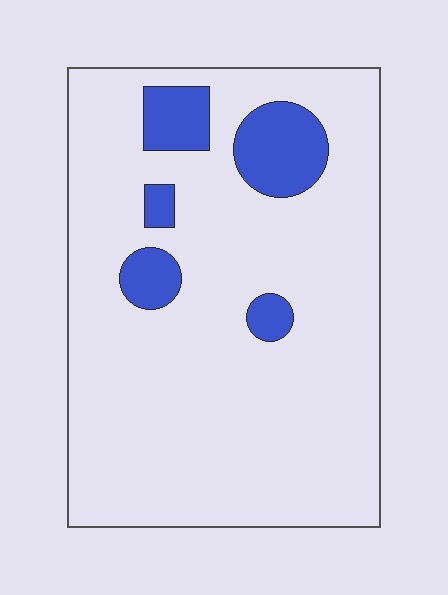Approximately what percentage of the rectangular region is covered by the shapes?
Approximately 10%.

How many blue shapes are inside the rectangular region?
5.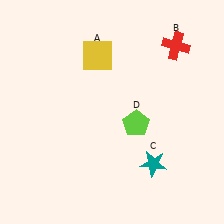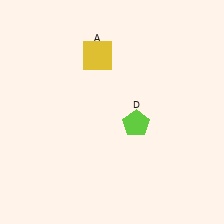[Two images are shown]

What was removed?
The teal star (C), the red cross (B) were removed in Image 2.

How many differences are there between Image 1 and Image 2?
There are 2 differences between the two images.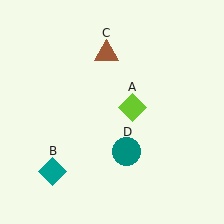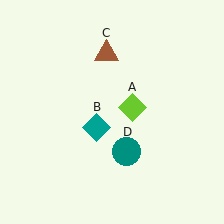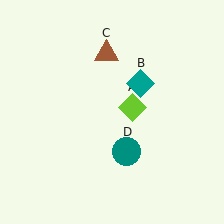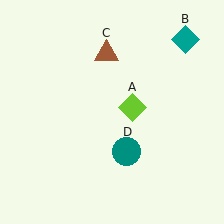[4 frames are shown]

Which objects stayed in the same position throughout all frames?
Lime diamond (object A) and brown triangle (object C) and teal circle (object D) remained stationary.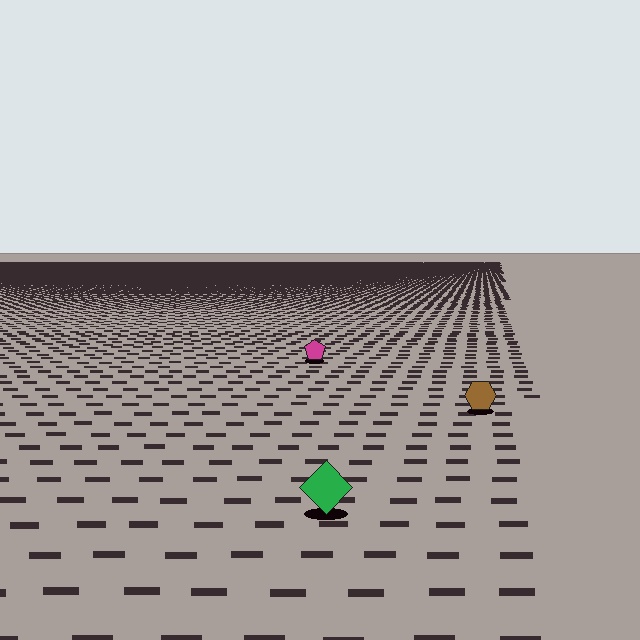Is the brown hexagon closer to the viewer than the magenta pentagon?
Yes. The brown hexagon is closer — you can tell from the texture gradient: the ground texture is coarser near it.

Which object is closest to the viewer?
The green diamond is closest. The texture marks near it are larger and more spread out.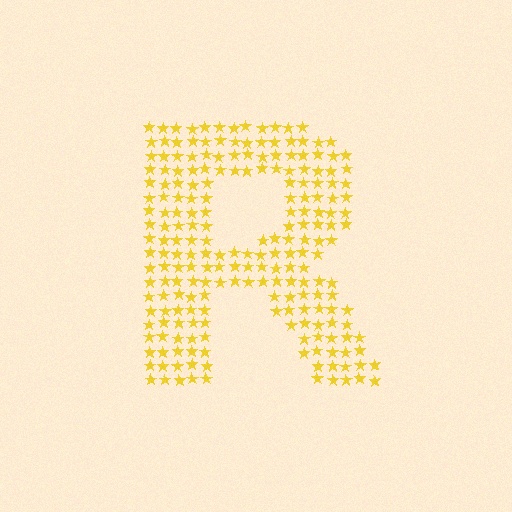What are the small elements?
The small elements are stars.